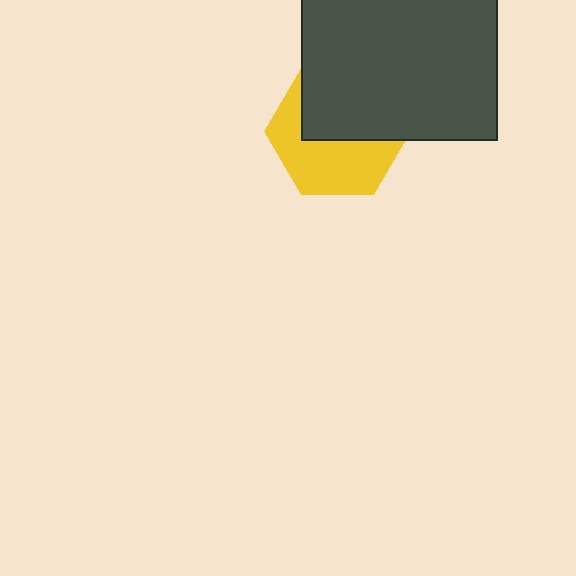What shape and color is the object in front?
The object in front is a dark gray square.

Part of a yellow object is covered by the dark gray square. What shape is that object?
It is a hexagon.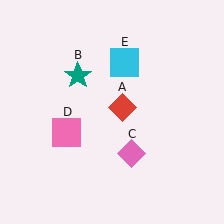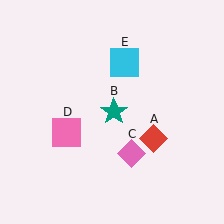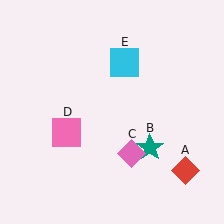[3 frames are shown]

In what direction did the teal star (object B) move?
The teal star (object B) moved down and to the right.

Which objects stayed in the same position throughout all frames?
Pink diamond (object C) and pink square (object D) and cyan square (object E) remained stationary.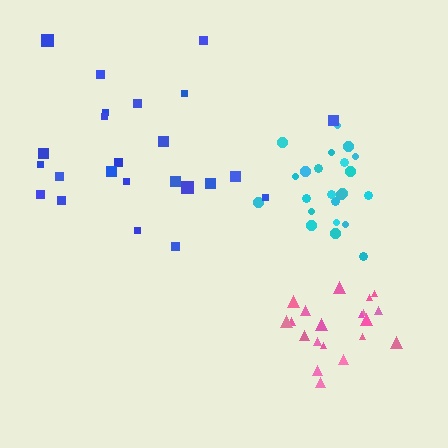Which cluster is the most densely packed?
Pink.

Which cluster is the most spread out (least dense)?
Blue.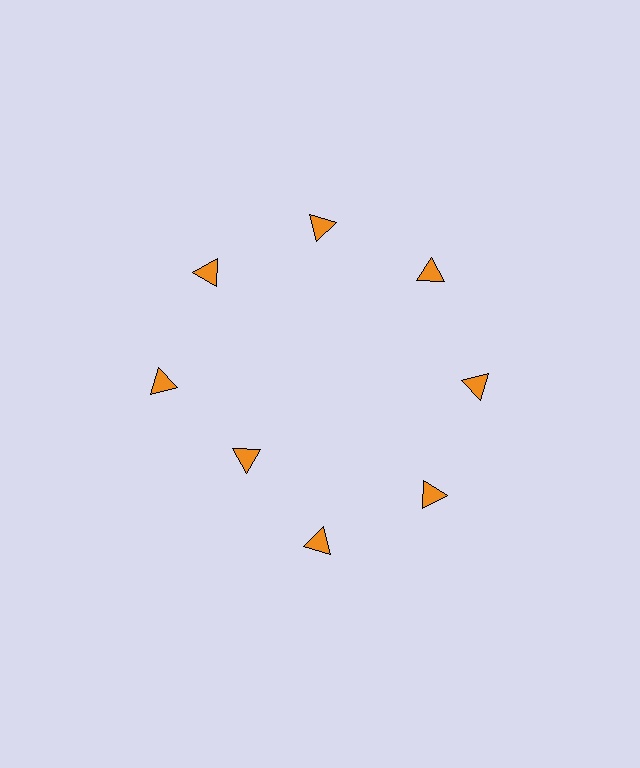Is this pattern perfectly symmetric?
No. The 8 orange triangles are arranged in a ring, but one element near the 8 o'clock position is pulled inward toward the center, breaking the 8-fold rotational symmetry.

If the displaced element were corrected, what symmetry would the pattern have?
It would have 8-fold rotational symmetry — the pattern would map onto itself every 45 degrees.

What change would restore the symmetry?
The symmetry would be restored by moving it outward, back onto the ring so that all 8 triangles sit at equal angles and equal distance from the center.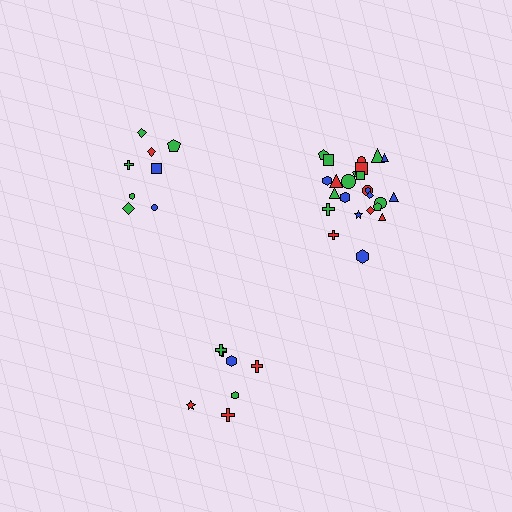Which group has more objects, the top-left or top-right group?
The top-right group.